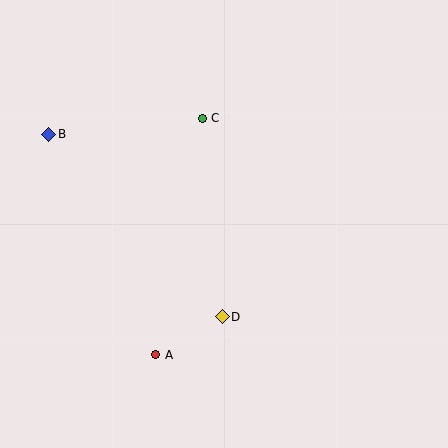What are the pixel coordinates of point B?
Point B is at (49, 134).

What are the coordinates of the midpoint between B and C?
The midpoint between B and C is at (125, 126).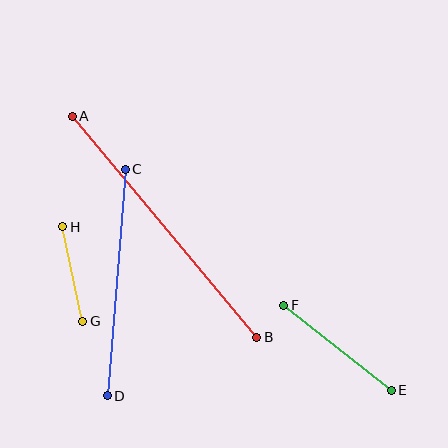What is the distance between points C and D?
The distance is approximately 227 pixels.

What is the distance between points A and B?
The distance is approximately 288 pixels.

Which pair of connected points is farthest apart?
Points A and B are farthest apart.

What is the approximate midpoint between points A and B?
The midpoint is at approximately (165, 227) pixels.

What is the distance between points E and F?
The distance is approximately 137 pixels.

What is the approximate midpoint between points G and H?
The midpoint is at approximately (73, 274) pixels.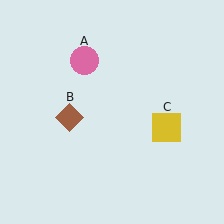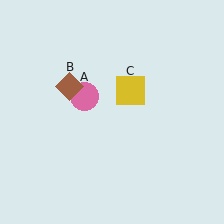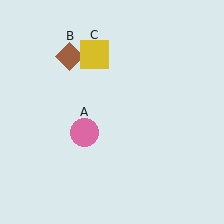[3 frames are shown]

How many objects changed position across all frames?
3 objects changed position: pink circle (object A), brown diamond (object B), yellow square (object C).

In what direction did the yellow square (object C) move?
The yellow square (object C) moved up and to the left.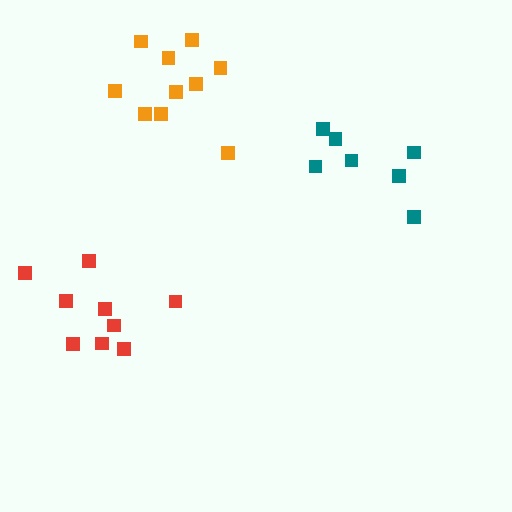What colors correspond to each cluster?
The clusters are colored: teal, orange, red.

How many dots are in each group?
Group 1: 7 dots, Group 2: 10 dots, Group 3: 9 dots (26 total).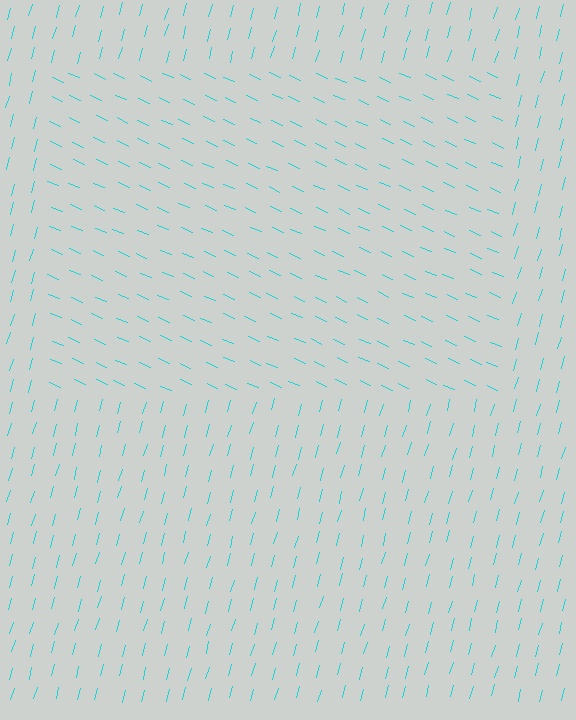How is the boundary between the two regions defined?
The boundary is defined purely by a change in line orientation (approximately 82 degrees difference). All lines are the same color and thickness.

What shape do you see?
I see a rectangle.